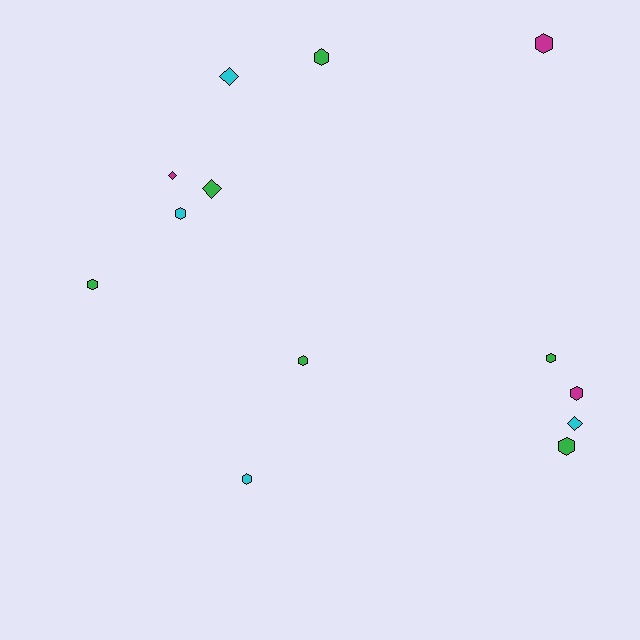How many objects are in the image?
There are 13 objects.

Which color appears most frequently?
Green, with 6 objects.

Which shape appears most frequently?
Hexagon, with 9 objects.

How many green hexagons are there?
There are 5 green hexagons.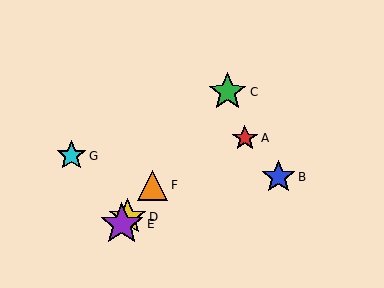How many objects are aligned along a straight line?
4 objects (C, D, E, F) are aligned along a straight line.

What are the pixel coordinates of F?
Object F is at (153, 185).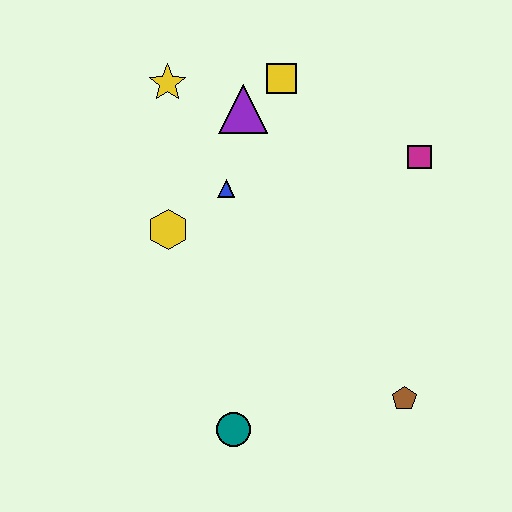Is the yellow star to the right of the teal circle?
No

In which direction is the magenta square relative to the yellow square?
The magenta square is to the right of the yellow square.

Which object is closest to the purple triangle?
The yellow square is closest to the purple triangle.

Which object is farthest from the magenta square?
The teal circle is farthest from the magenta square.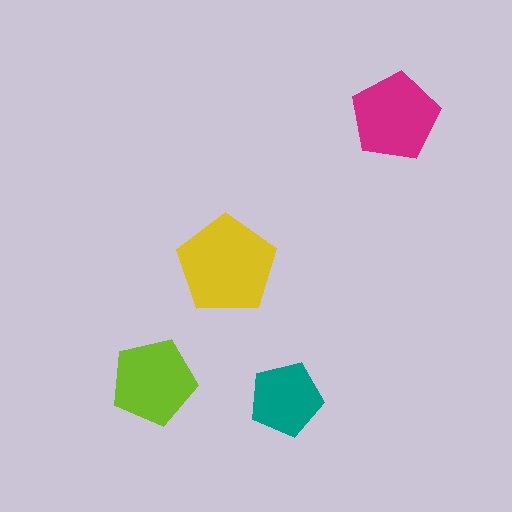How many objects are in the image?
There are 4 objects in the image.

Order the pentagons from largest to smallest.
the yellow one, the magenta one, the lime one, the teal one.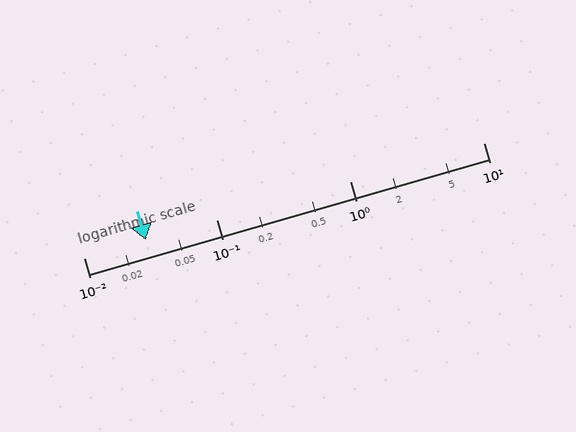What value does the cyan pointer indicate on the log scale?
The pointer indicates approximately 0.029.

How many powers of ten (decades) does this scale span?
The scale spans 3 decades, from 0.01 to 10.